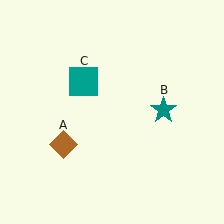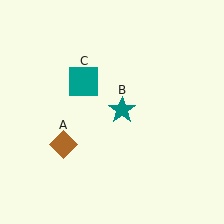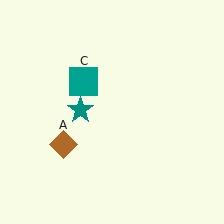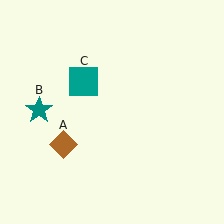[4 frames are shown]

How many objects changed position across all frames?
1 object changed position: teal star (object B).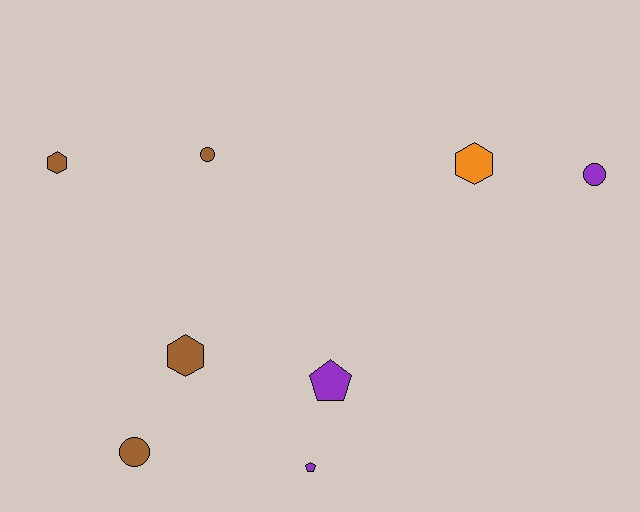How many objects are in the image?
There are 8 objects.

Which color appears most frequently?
Brown, with 4 objects.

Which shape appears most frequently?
Hexagon, with 3 objects.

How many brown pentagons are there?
There are no brown pentagons.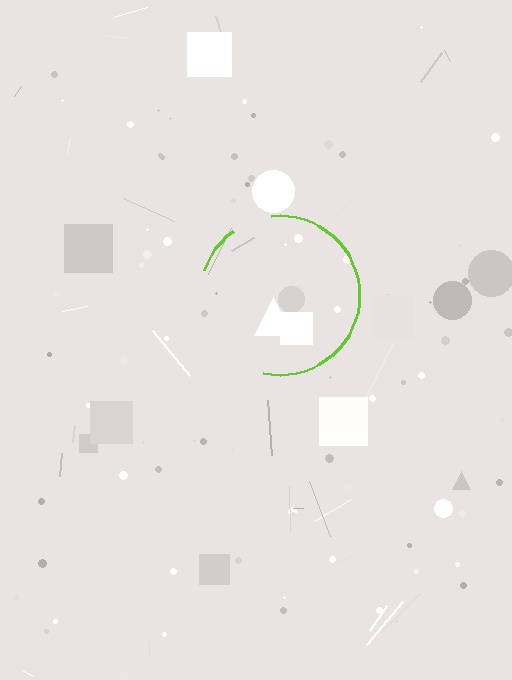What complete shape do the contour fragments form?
The contour fragments form a circle.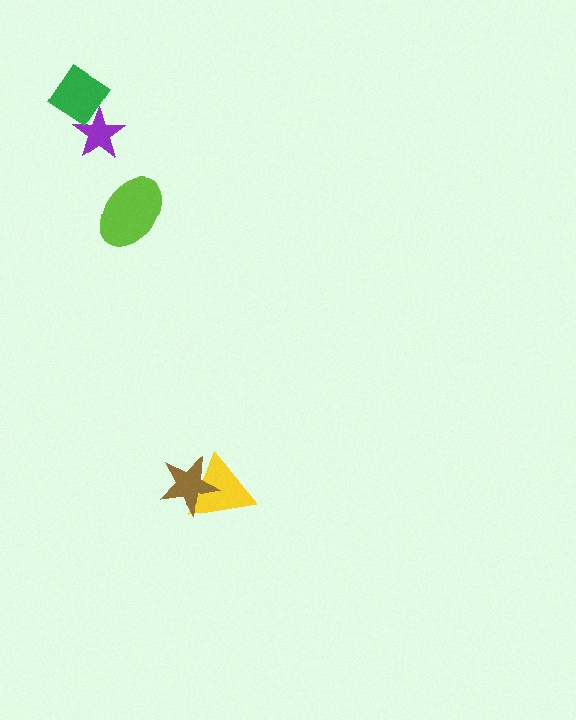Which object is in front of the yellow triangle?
The brown star is in front of the yellow triangle.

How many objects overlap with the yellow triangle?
1 object overlaps with the yellow triangle.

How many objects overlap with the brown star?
1 object overlaps with the brown star.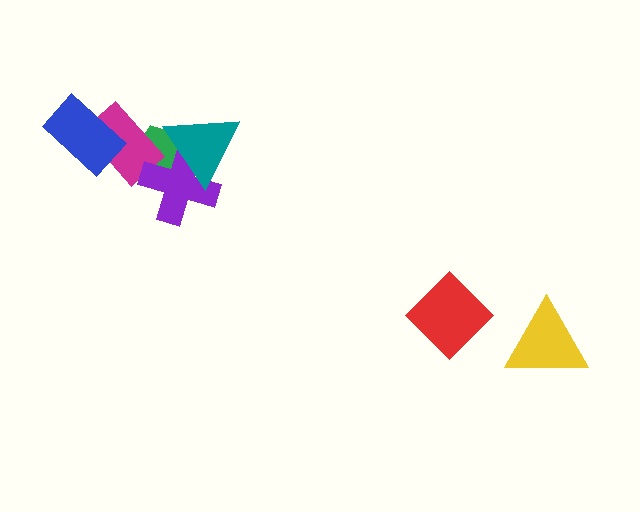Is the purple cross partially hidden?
Yes, it is partially covered by another shape.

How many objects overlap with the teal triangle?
2 objects overlap with the teal triangle.